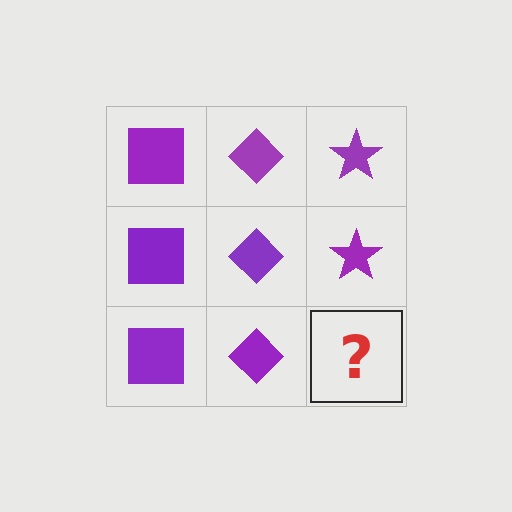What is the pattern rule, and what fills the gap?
The rule is that each column has a consistent shape. The gap should be filled with a purple star.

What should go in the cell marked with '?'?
The missing cell should contain a purple star.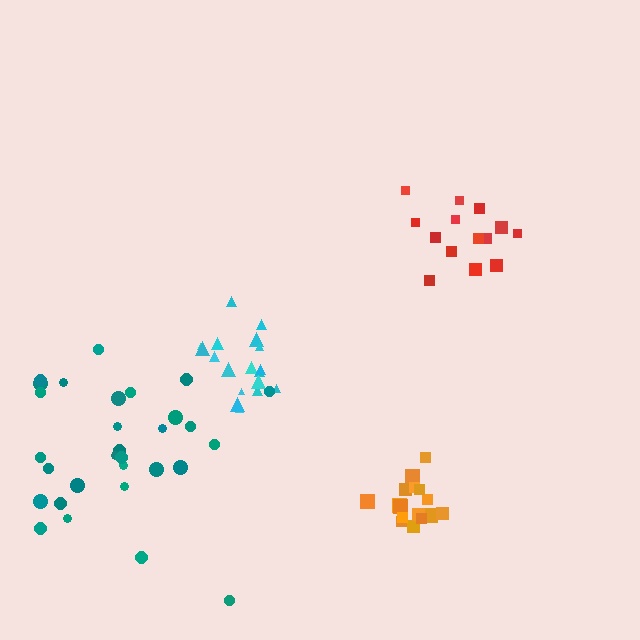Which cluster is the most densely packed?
Orange.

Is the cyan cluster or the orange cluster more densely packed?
Orange.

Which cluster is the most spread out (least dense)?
Teal.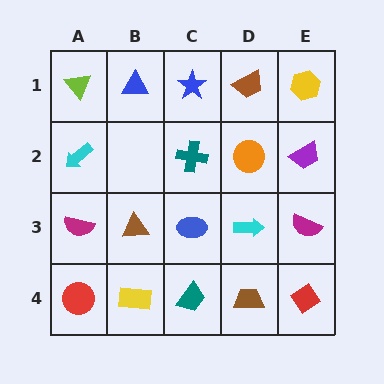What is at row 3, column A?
A magenta semicircle.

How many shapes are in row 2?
4 shapes.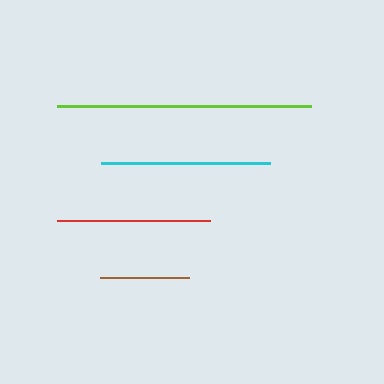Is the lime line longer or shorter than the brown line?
The lime line is longer than the brown line.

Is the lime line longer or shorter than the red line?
The lime line is longer than the red line.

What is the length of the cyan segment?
The cyan segment is approximately 169 pixels long.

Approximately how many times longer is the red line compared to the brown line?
The red line is approximately 1.7 times the length of the brown line.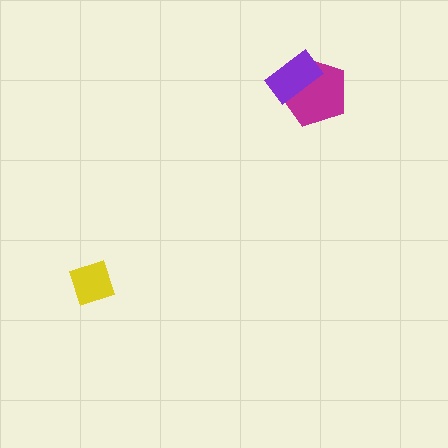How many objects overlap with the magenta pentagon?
1 object overlaps with the magenta pentagon.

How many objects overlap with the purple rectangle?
1 object overlaps with the purple rectangle.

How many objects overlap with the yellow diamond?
0 objects overlap with the yellow diamond.